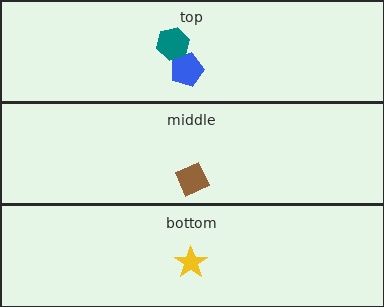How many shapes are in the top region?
2.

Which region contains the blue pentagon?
The top region.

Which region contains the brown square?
The middle region.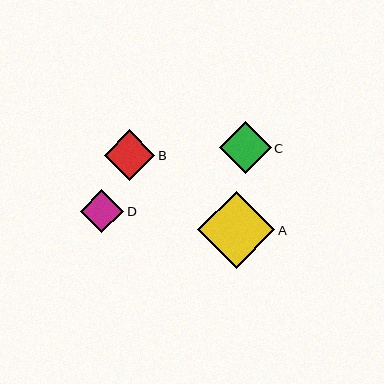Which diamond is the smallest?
Diamond D is the smallest with a size of approximately 44 pixels.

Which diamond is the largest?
Diamond A is the largest with a size of approximately 77 pixels.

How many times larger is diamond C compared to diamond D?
Diamond C is approximately 1.2 times the size of diamond D.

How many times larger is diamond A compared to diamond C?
Diamond A is approximately 1.5 times the size of diamond C.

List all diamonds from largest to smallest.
From largest to smallest: A, C, B, D.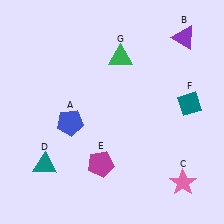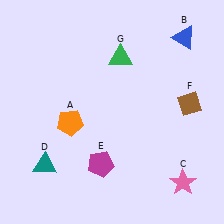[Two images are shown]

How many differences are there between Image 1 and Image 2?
There are 3 differences between the two images.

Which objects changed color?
A changed from blue to orange. B changed from purple to blue. F changed from teal to brown.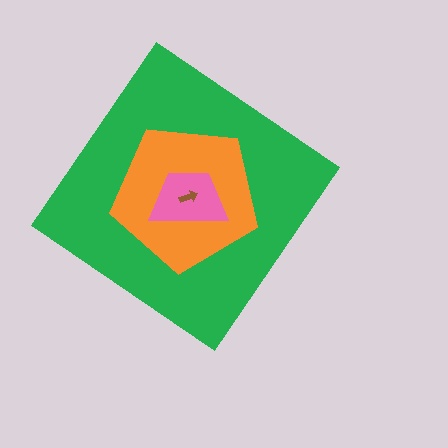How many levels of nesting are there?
4.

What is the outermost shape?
The green diamond.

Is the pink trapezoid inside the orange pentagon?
Yes.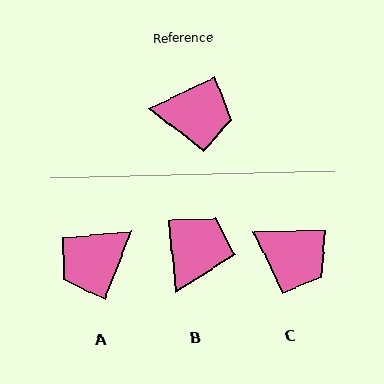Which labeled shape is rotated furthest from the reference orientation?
A, about 137 degrees away.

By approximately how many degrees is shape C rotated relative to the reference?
Approximately 26 degrees clockwise.